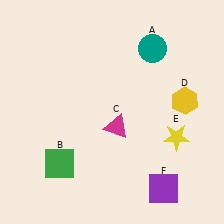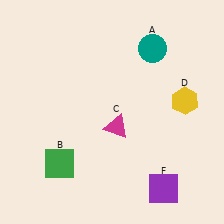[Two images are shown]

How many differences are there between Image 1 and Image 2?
There is 1 difference between the two images.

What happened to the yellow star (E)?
The yellow star (E) was removed in Image 2. It was in the bottom-right area of Image 1.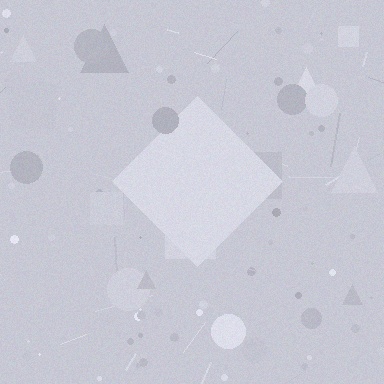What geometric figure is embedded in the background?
A diamond is embedded in the background.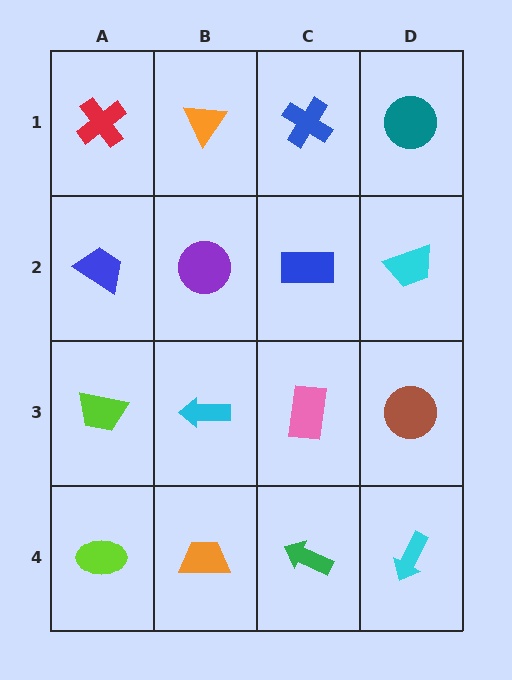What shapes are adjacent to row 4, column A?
A lime trapezoid (row 3, column A), an orange trapezoid (row 4, column B).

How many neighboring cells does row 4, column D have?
2.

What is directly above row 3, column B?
A purple circle.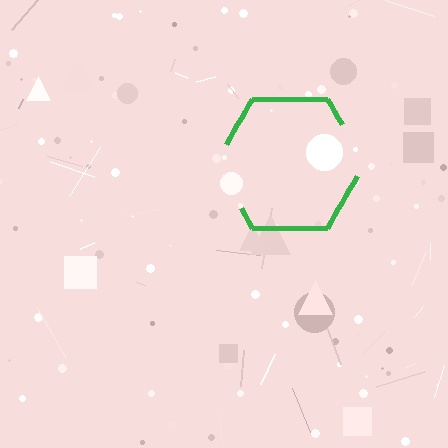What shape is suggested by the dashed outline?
The dashed outline suggests a hexagon.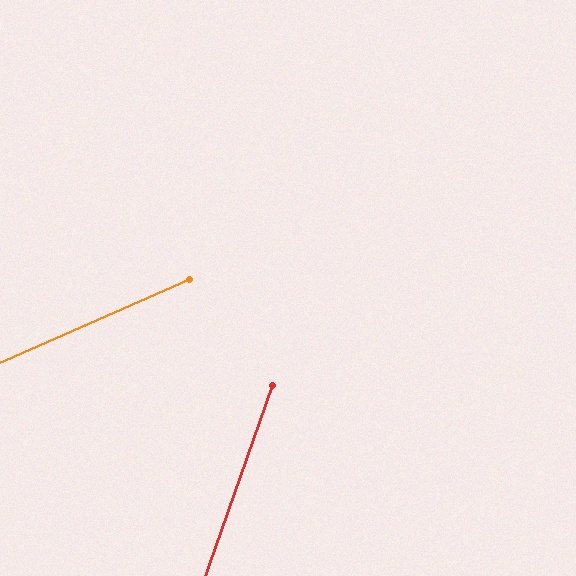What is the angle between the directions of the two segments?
Approximately 47 degrees.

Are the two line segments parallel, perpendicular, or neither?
Neither parallel nor perpendicular — they differ by about 47°.